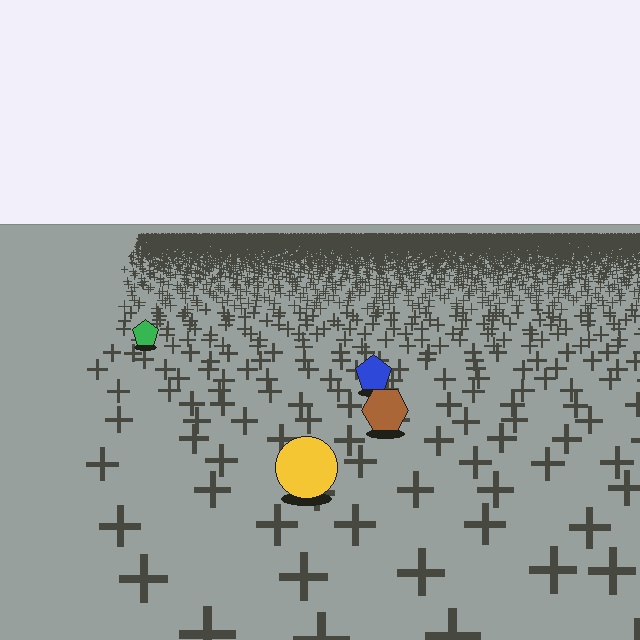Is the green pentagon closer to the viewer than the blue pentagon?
No. The blue pentagon is closer — you can tell from the texture gradient: the ground texture is coarser near it.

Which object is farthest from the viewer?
The green pentagon is farthest from the viewer. It appears smaller and the ground texture around it is denser.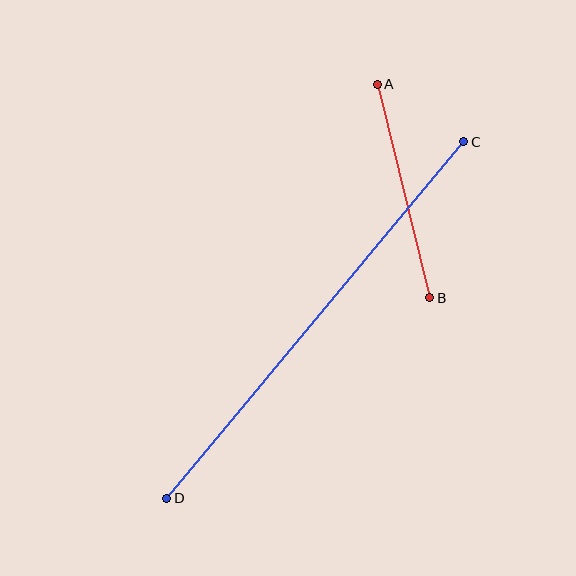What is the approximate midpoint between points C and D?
The midpoint is at approximately (315, 320) pixels.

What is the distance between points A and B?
The distance is approximately 219 pixels.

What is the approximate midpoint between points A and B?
The midpoint is at approximately (403, 191) pixels.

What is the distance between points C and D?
The distance is approximately 464 pixels.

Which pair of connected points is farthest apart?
Points C and D are farthest apart.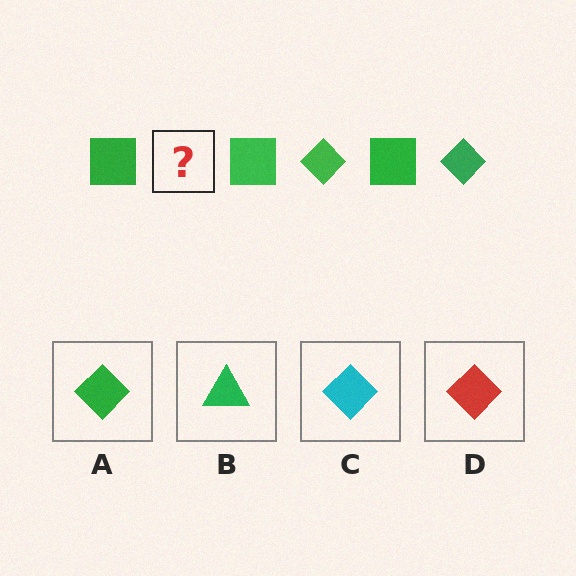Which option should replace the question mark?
Option A.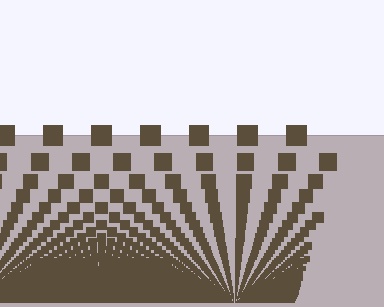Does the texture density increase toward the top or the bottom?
Density increases toward the bottom.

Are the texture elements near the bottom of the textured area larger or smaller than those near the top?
Smaller. The gradient is inverted — elements near the bottom are smaller and denser.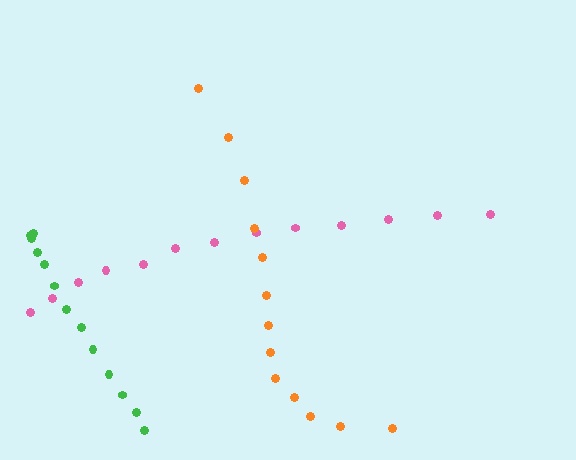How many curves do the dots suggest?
There are 3 distinct paths.